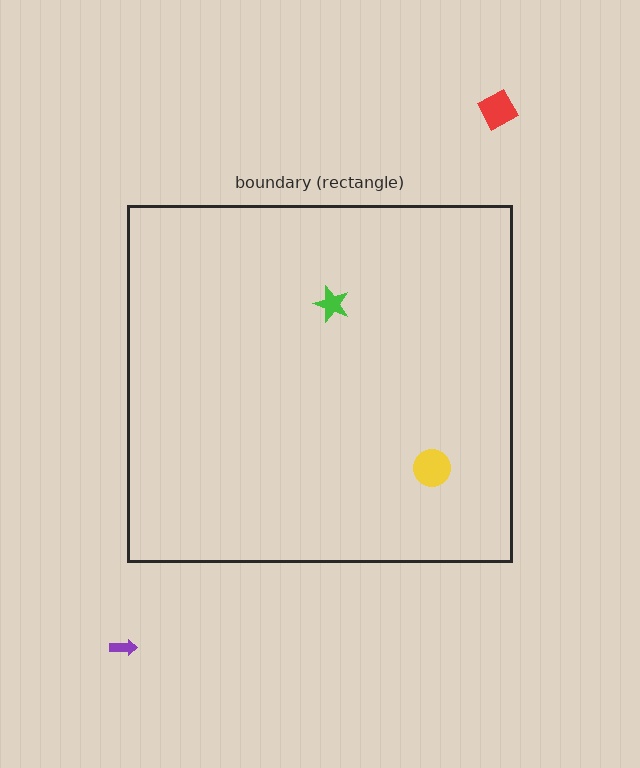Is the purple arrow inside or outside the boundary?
Outside.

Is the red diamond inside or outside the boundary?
Outside.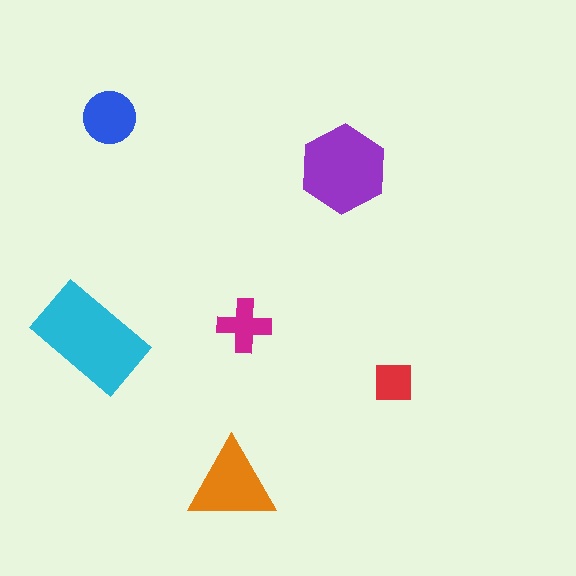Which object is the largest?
The cyan rectangle.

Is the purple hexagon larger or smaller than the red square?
Larger.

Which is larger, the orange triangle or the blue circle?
The orange triangle.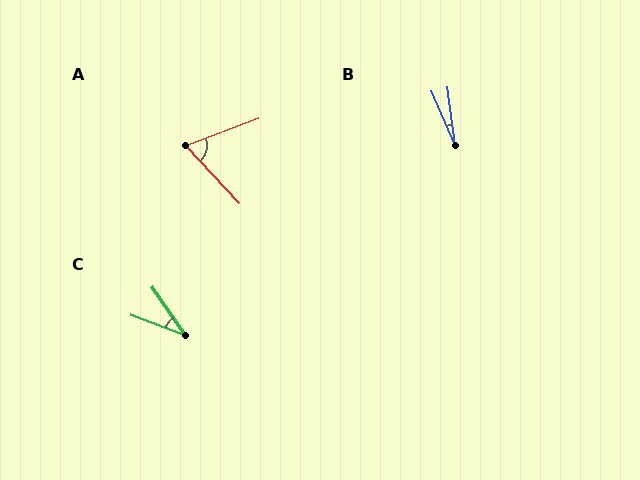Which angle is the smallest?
B, at approximately 16 degrees.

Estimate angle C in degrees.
Approximately 35 degrees.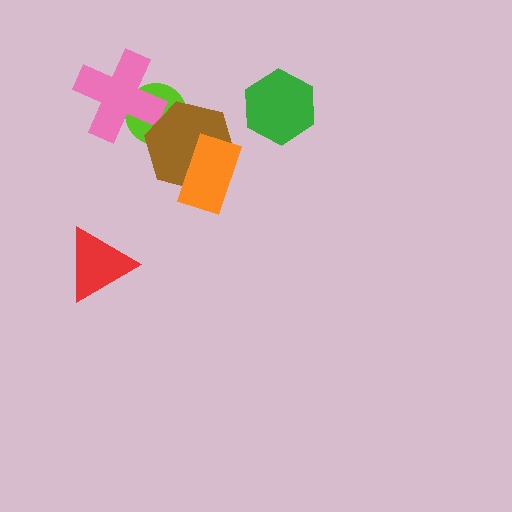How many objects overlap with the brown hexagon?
2 objects overlap with the brown hexagon.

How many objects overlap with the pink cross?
1 object overlaps with the pink cross.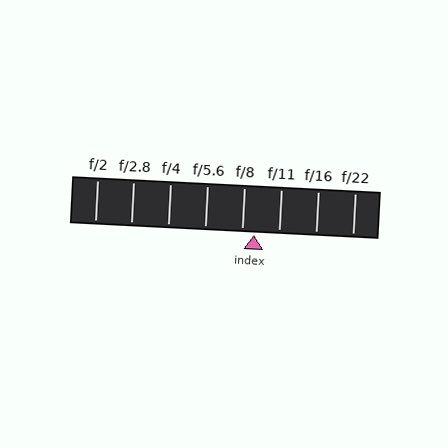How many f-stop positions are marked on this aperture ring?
There are 8 f-stop positions marked.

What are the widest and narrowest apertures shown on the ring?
The widest aperture shown is f/2 and the narrowest is f/22.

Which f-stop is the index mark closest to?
The index mark is closest to f/8.